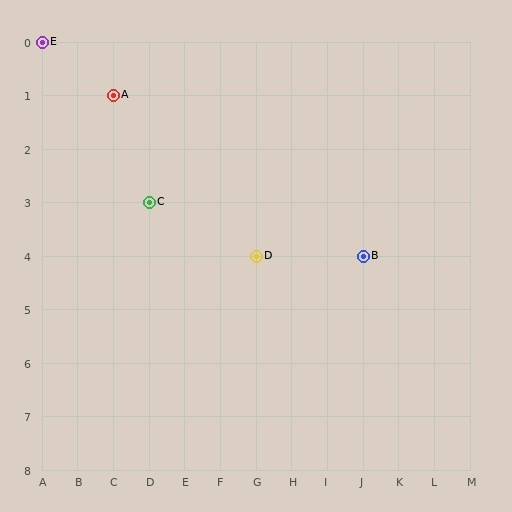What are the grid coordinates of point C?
Point C is at grid coordinates (D, 3).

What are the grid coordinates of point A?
Point A is at grid coordinates (C, 1).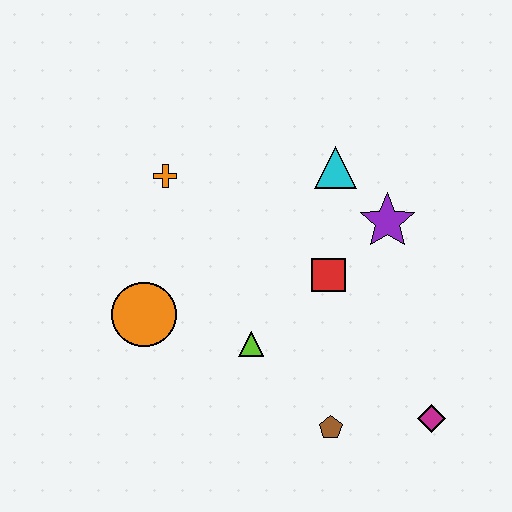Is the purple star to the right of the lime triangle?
Yes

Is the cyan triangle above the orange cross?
Yes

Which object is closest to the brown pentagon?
The magenta diamond is closest to the brown pentagon.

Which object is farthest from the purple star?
The orange circle is farthest from the purple star.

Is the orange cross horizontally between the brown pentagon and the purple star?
No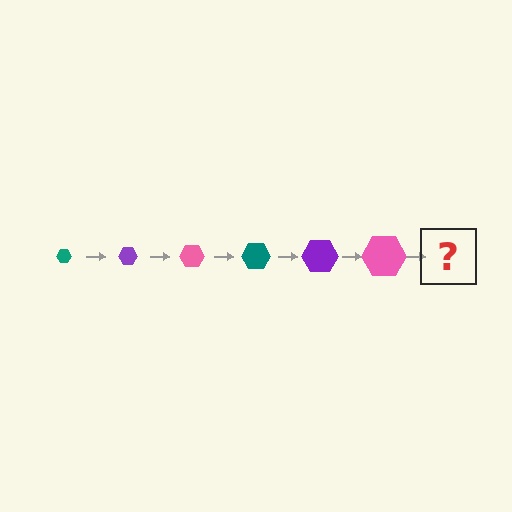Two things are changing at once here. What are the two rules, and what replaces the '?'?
The two rules are that the hexagon grows larger each step and the color cycles through teal, purple, and pink. The '?' should be a teal hexagon, larger than the previous one.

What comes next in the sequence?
The next element should be a teal hexagon, larger than the previous one.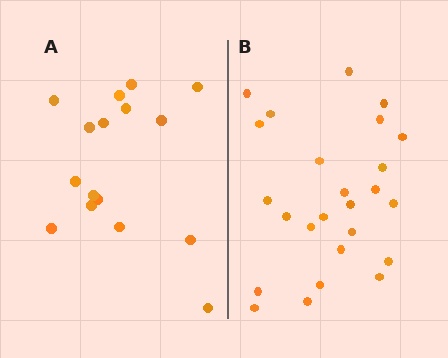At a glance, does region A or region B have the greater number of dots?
Region B (the right region) has more dots.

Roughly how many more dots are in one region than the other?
Region B has roughly 8 or so more dots than region A.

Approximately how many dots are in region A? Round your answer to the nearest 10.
About 20 dots. (The exact count is 16, which rounds to 20.)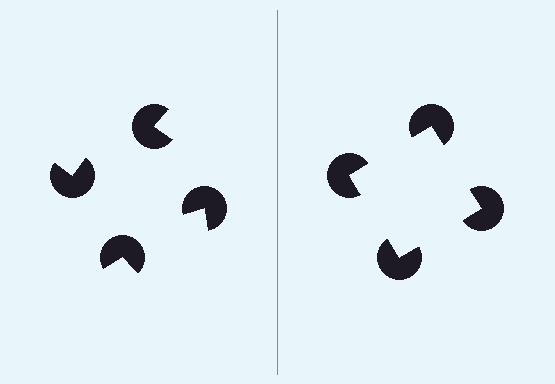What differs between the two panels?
The pac-man discs are positioned identically on both sides; only the wedge orientations differ. On the right they align to a square; on the left they are misaligned.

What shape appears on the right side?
An illusory square.